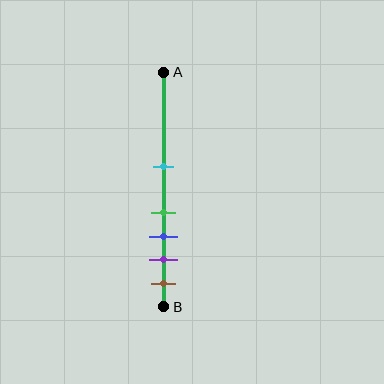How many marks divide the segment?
There are 5 marks dividing the segment.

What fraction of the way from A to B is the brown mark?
The brown mark is approximately 90% (0.9) of the way from A to B.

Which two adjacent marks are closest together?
The green and blue marks are the closest adjacent pair.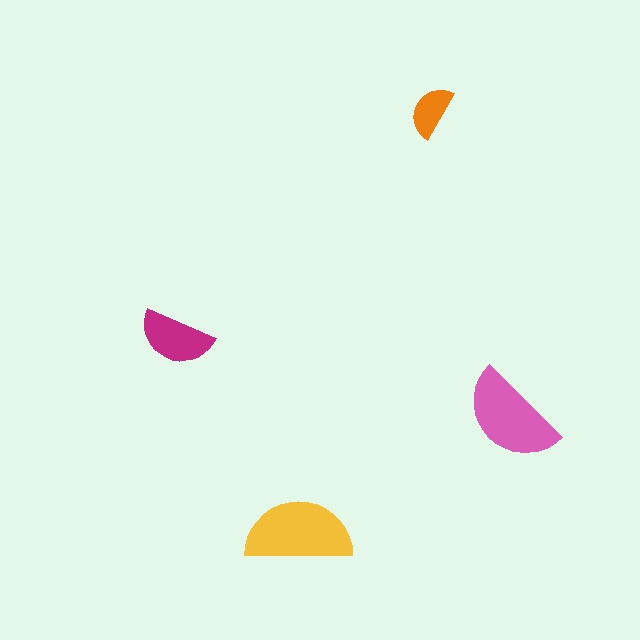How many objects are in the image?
There are 4 objects in the image.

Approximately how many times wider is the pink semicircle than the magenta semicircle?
About 1.5 times wider.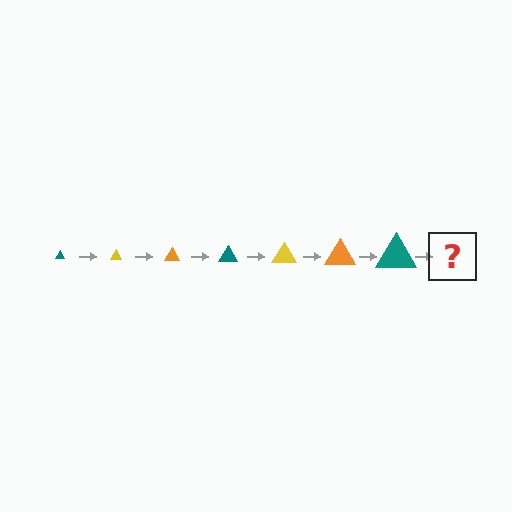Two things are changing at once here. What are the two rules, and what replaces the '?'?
The two rules are that the triangle grows larger each step and the color cycles through teal, yellow, and orange. The '?' should be a yellow triangle, larger than the previous one.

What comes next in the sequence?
The next element should be a yellow triangle, larger than the previous one.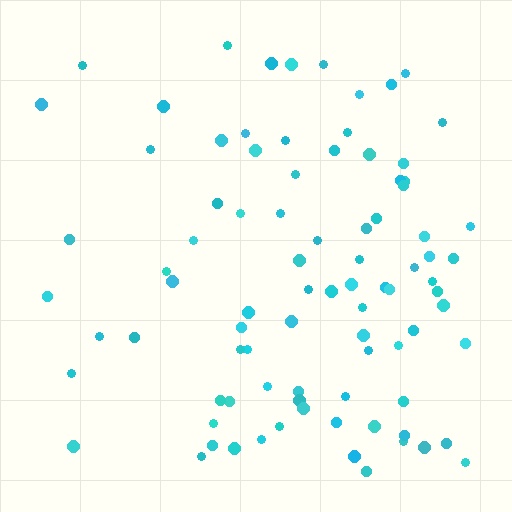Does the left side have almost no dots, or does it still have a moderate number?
Still a moderate number, just noticeably fewer than the right.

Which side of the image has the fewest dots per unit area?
The left.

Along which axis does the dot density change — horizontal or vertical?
Horizontal.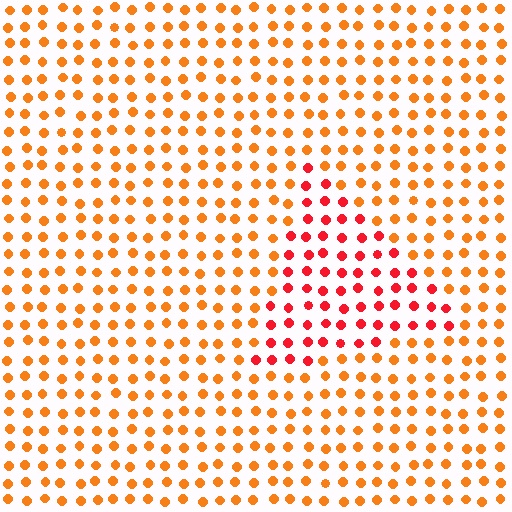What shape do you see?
I see a triangle.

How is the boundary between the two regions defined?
The boundary is defined purely by a slight shift in hue (about 34 degrees). Spacing, size, and orientation are identical on both sides.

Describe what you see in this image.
The image is filled with small orange elements in a uniform arrangement. A triangle-shaped region is visible where the elements are tinted to a slightly different hue, forming a subtle color boundary.